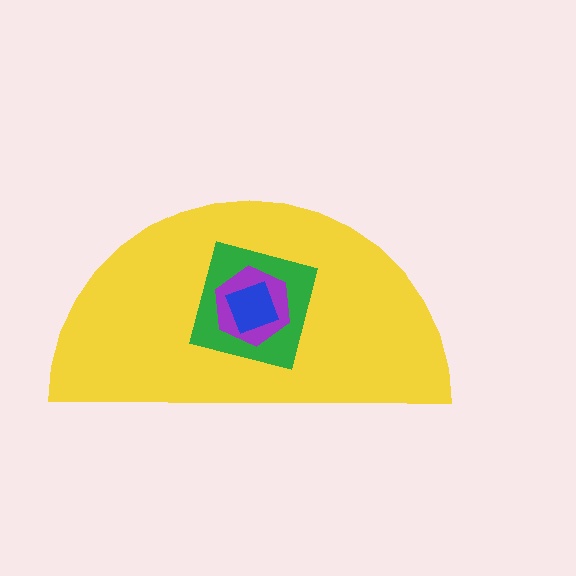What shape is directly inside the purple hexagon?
The blue diamond.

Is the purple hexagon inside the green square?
Yes.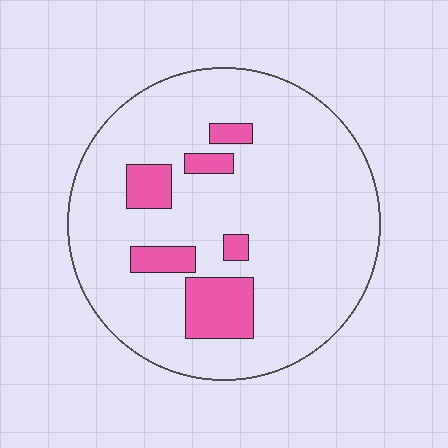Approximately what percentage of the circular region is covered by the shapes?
Approximately 15%.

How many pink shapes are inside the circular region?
6.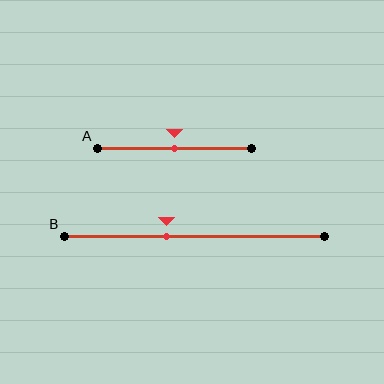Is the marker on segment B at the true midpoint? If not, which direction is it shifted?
No, the marker on segment B is shifted to the left by about 11% of the segment length.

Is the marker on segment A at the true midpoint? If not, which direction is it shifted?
Yes, the marker on segment A is at the true midpoint.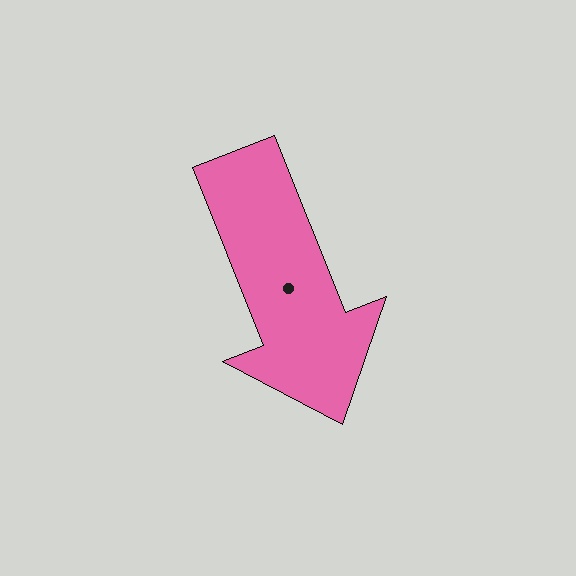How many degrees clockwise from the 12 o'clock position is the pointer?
Approximately 158 degrees.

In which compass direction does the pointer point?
South.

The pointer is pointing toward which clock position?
Roughly 5 o'clock.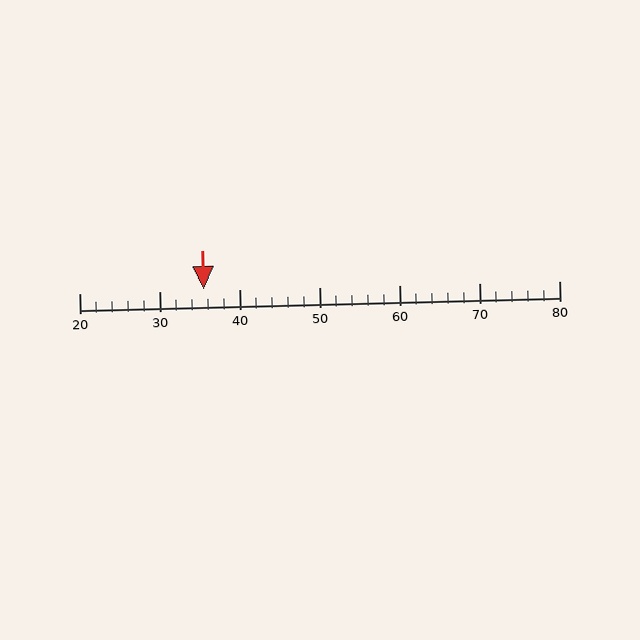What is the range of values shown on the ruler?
The ruler shows values from 20 to 80.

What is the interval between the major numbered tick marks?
The major tick marks are spaced 10 units apart.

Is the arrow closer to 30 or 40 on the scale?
The arrow is closer to 40.